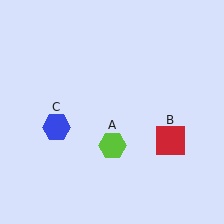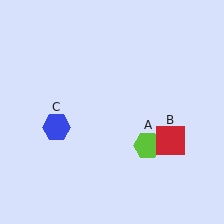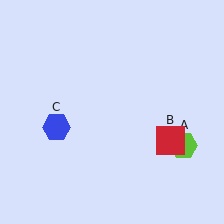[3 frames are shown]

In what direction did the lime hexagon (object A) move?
The lime hexagon (object A) moved right.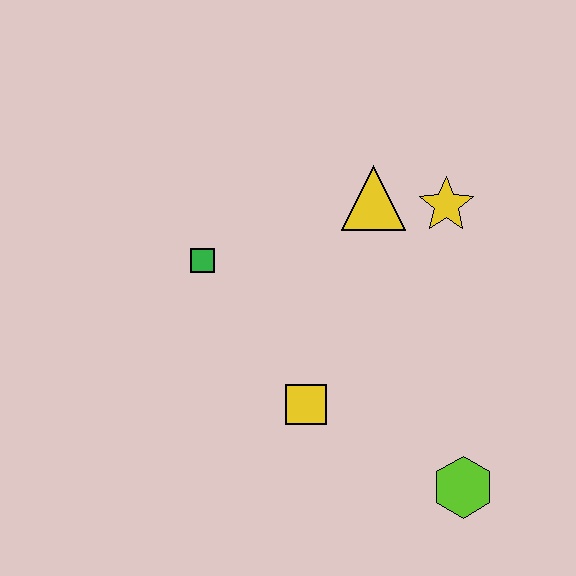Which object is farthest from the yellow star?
The lime hexagon is farthest from the yellow star.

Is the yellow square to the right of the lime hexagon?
No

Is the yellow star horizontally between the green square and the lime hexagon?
Yes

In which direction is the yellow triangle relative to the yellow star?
The yellow triangle is to the left of the yellow star.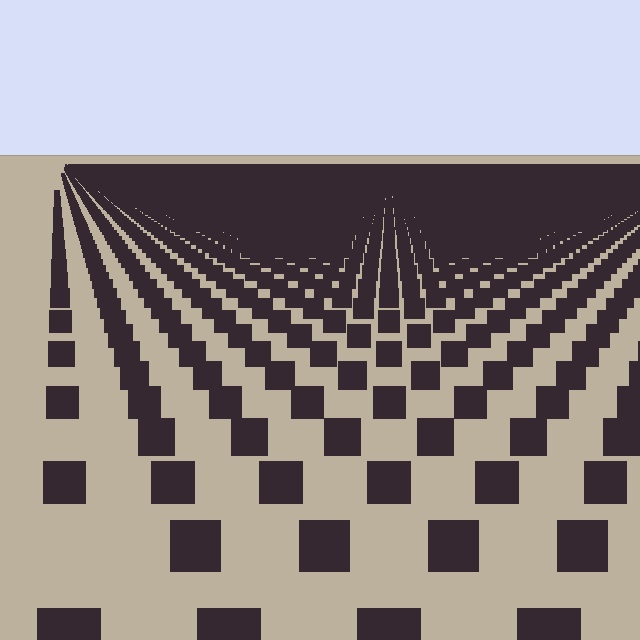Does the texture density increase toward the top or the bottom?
Density increases toward the top.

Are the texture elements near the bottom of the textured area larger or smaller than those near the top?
Larger. Near the bottom, elements are closer to the viewer and appear at a bigger on-screen size.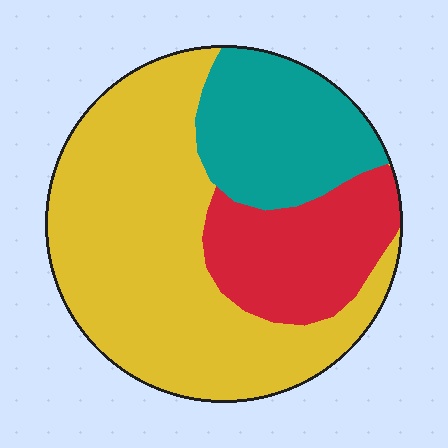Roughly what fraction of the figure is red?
Red takes up about one fifth (1/5) of the figure.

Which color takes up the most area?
Yellow, at roughly 55%.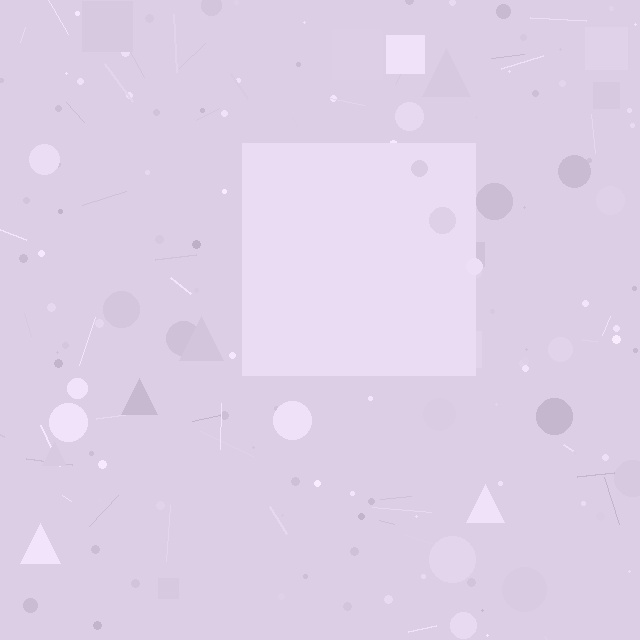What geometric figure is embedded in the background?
A square is embedded in the background.